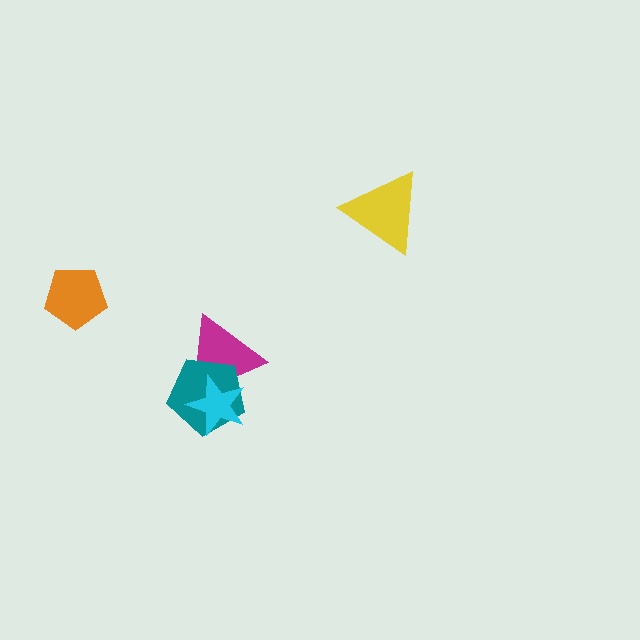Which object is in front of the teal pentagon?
The cyan star is in front of the teal pentagon.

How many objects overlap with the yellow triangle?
0 objects overlap with the yellow triangle.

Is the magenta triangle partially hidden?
Yes, it is partially covered by another shape.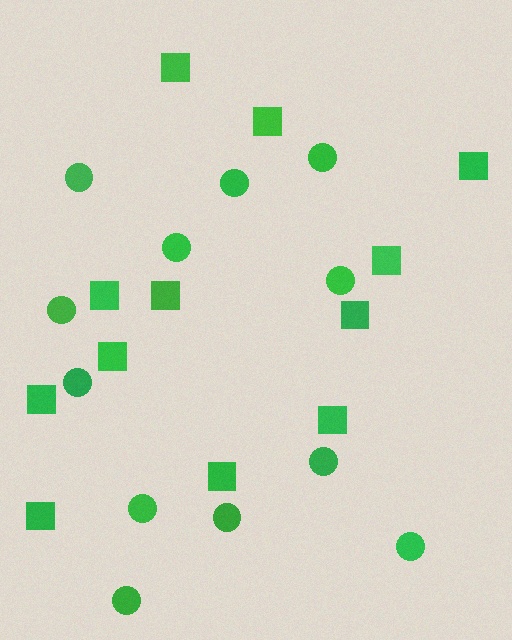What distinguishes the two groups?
There are 2 groups: one group of circles (12) and one group of squares (12).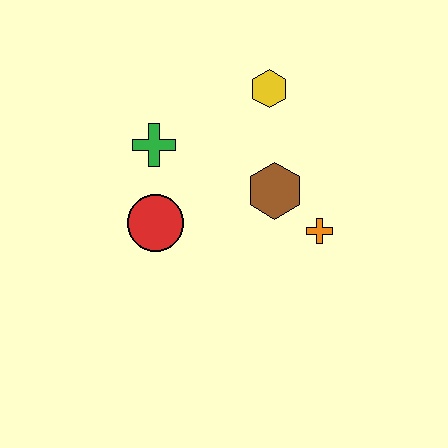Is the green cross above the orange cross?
Yes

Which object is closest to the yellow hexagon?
The brown hexagon is closest to the yellow hexagon.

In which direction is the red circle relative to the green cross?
The red circle is below the green cross.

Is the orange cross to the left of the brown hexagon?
No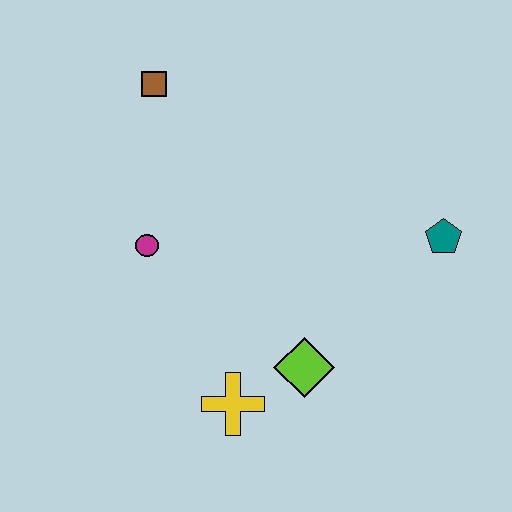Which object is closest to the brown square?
The magenta circle is closest to the brown square.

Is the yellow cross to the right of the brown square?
Yes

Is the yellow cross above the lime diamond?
No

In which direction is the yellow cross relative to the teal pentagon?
The yellow cross is to the left of the teal pentagon.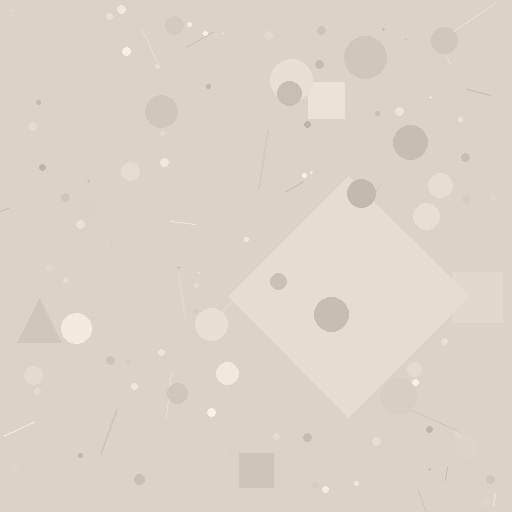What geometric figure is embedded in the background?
A diamond is embedded in the background.